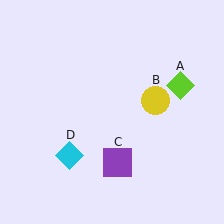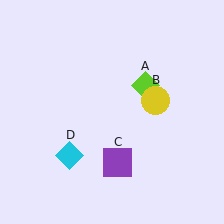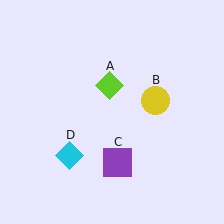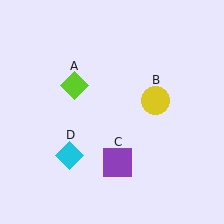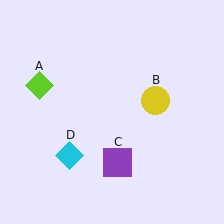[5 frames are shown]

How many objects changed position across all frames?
1 object changed position: lime diamond (object A).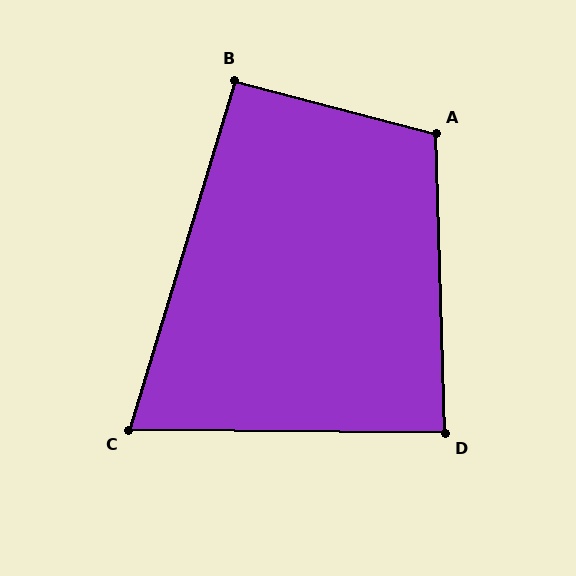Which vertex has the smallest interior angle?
C, at approximately 74 degrees.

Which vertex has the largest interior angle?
A, at approximately 106 degrees.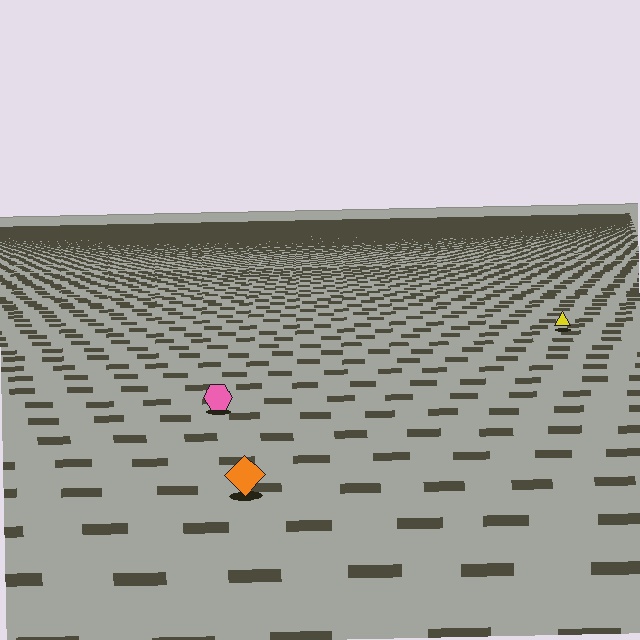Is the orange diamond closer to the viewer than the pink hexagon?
Yes. The orange diamond is closer — you can tell from the texture gradient: the ground texture is coarser near it.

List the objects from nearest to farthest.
From nearest to farthest: the orange diamond, the pink hexagon, the yellow triangle.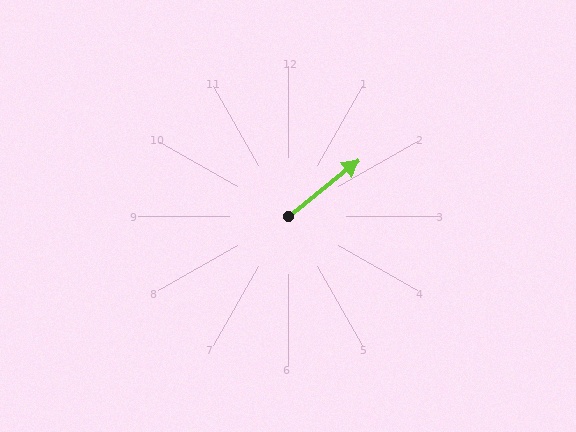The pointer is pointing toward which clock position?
Roughly 2 o'clock.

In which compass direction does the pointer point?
Northeast.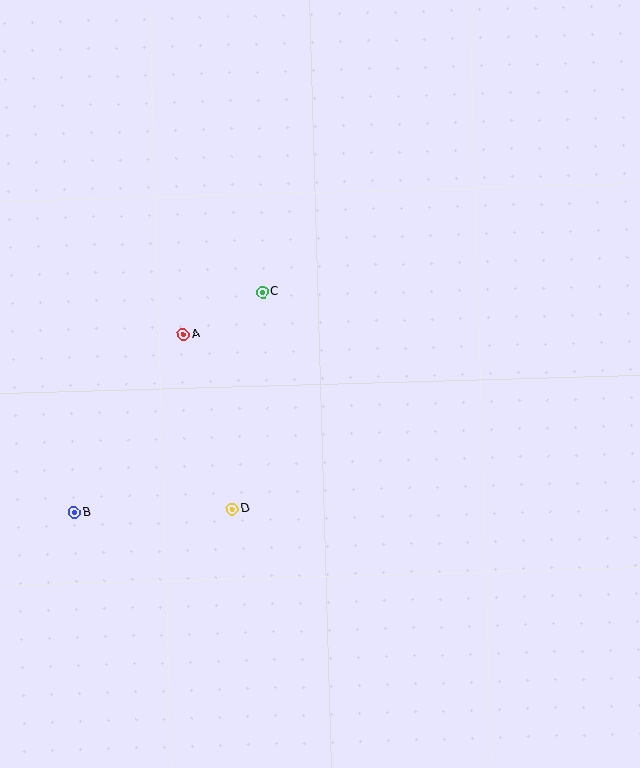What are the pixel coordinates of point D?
Point D is at (232, 509).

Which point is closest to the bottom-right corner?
Point D is closest to the bottom-right corner.